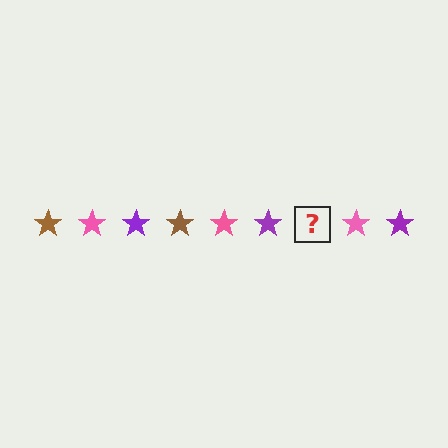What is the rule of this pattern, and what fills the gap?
The rule is that the pattern cycles through brown, pink, purple stars. The gap should be filled with a brown star.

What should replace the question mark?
The question mark should be replaced with a brown star.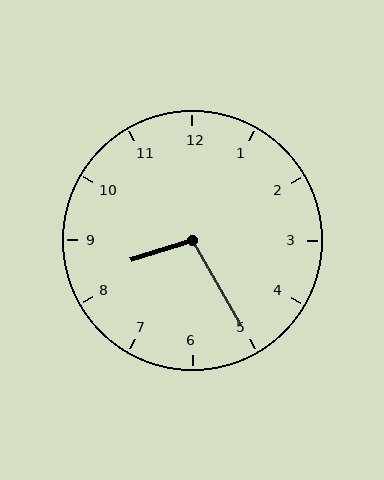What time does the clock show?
8:25.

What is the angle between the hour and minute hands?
Approximately 102 degrees.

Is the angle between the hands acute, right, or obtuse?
It is obtuse.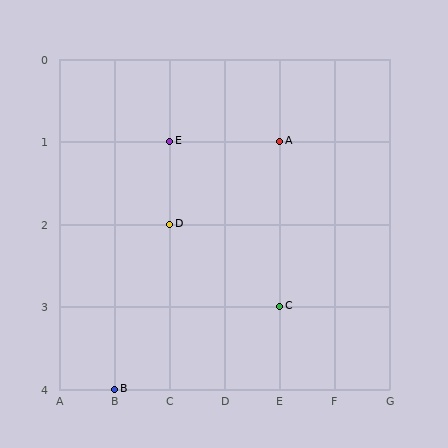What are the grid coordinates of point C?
Point C is at grid coordinates (E, 3).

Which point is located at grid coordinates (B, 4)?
Point B is at (B, 4).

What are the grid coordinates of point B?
Point B is at grid coordinates (B, 4).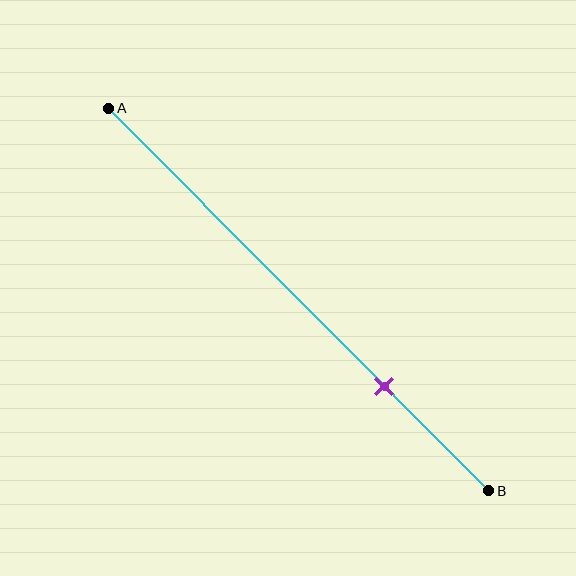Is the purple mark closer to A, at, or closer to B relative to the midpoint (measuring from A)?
The purple mark is closer to point B than the midpoint of segment AB.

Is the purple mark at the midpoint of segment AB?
No, the mark is at about 75% from A, not at the 50% midpoint.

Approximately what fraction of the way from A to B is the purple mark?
The purple mark is approximately 75% of the way from A to B.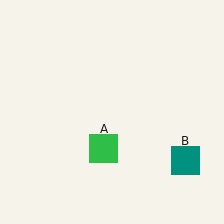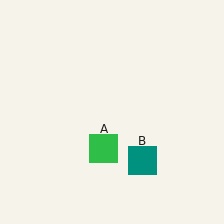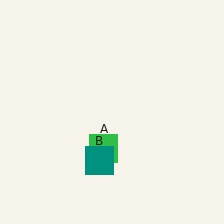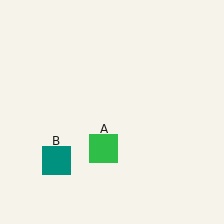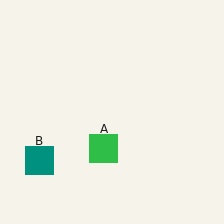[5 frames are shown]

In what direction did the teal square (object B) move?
The teal square (object B) moved left.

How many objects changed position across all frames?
1 object changed position: teal square (object B).